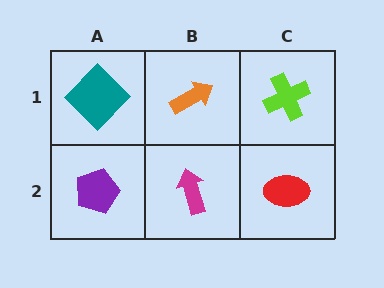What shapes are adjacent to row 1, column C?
A red ellipse (row 2, column C), an orange arrow (row 1, column B).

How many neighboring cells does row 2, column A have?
2.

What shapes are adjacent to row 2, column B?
An orange arrow (row 1, column B), a purple pentagon (row 2, column A), a red ellipse (row 2, column C).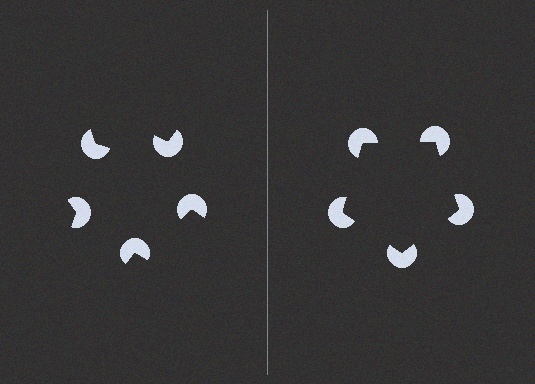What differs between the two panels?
The pac-man discs are positioned identically on both sides; only the wedge orientations differ. On the right they align to a pentagon; on the left they are misaligned.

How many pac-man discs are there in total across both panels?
10 — 5 on each side.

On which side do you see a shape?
An illusory pentagon appears on the right side. On the left side the wedge cuts are rotated, so no coherent shape forms.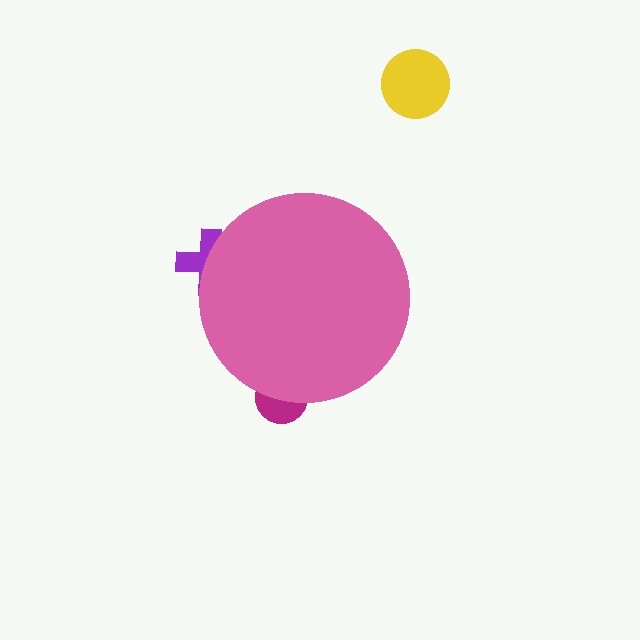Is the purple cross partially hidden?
Yes, the purple cross is partially hidden behind the pink circle.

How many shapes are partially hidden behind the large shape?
2 shapes are partially hidden.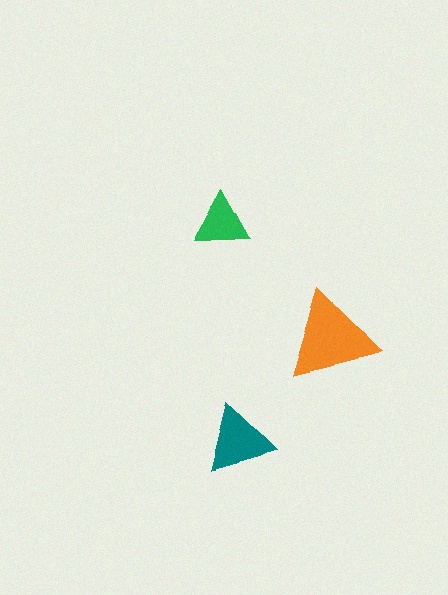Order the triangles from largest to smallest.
the orange one, the teal one, the green one.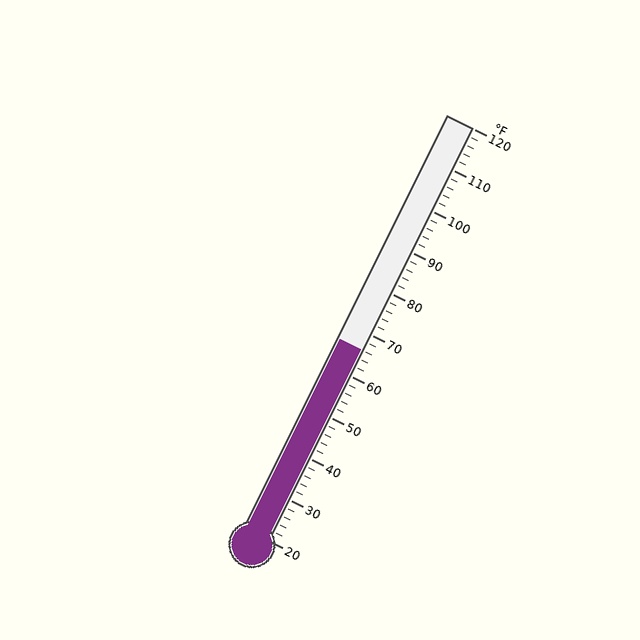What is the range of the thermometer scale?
The thermometer scale ranges from 20°F to 120°F.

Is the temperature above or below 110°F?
The temperature is below 110°F.